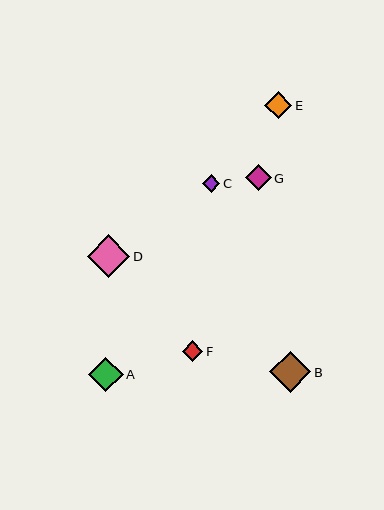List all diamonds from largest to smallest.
From largest to smallest: D, B, A, E, G, F, C.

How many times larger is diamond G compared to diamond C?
Diamond G is approximately 1.4 times the size of diamond C.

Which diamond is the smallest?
Diamond C is the smallest with a size of approximately 18 pixels.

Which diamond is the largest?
Diamond D is the largest with a size of approximately 42 pixels.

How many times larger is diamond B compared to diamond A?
Diamond B is approximately 1.2 times the size of diamond A.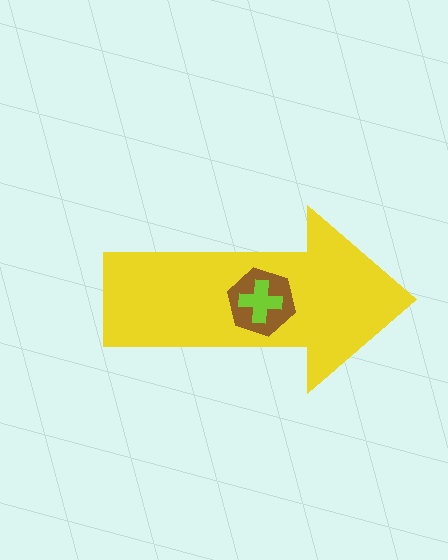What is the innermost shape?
The lime cross.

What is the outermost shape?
The yellow arrow.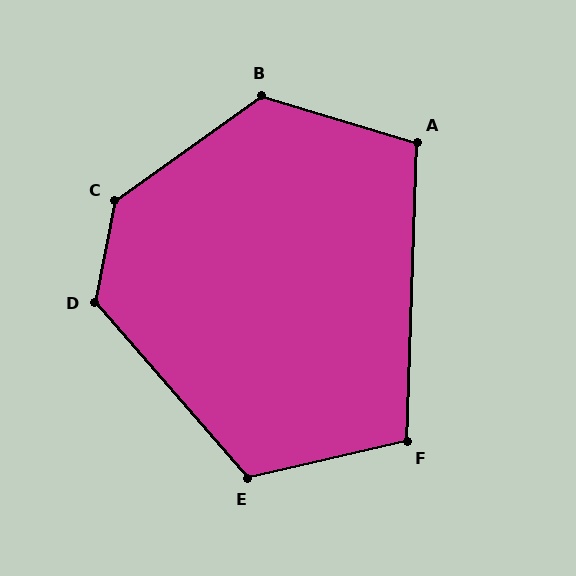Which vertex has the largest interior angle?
C, at approximately 137 degrees.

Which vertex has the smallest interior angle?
F, at approximately 105 degrees.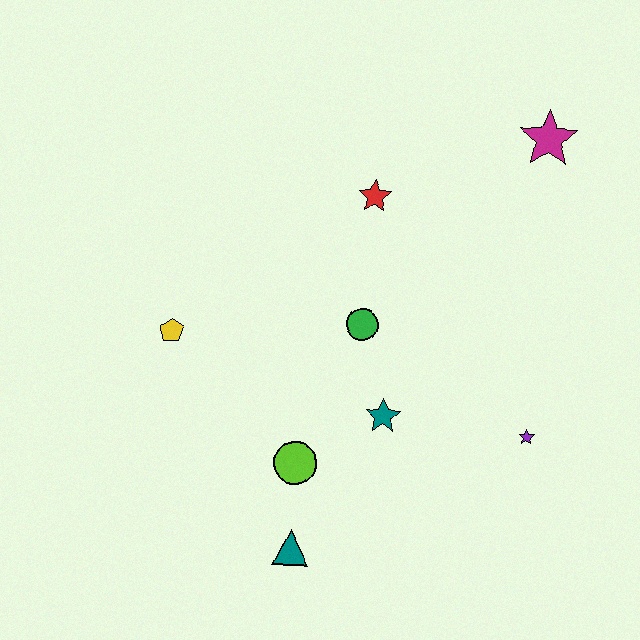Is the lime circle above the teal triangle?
Yes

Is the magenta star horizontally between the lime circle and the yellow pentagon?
No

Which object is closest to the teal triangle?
The lime circle is closest to the teal triangle.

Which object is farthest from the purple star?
The yellow pentagon is farthest from the purple star.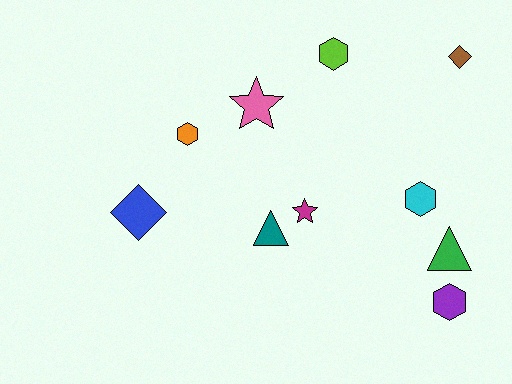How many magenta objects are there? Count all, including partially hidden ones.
There is 1 magenta object.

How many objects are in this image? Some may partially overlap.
There are 10 objects.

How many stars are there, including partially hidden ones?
There are 2 stars.